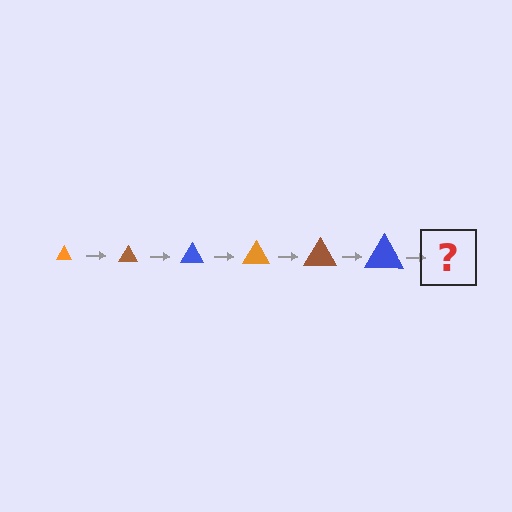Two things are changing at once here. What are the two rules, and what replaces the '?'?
The two rules are that the triangle grows larger each step and the color cycles through orange, brown, and blue. The '?' should be an orange triangle, larger than the previous one.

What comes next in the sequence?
The next element should be an orange triangle, larger than the previous one.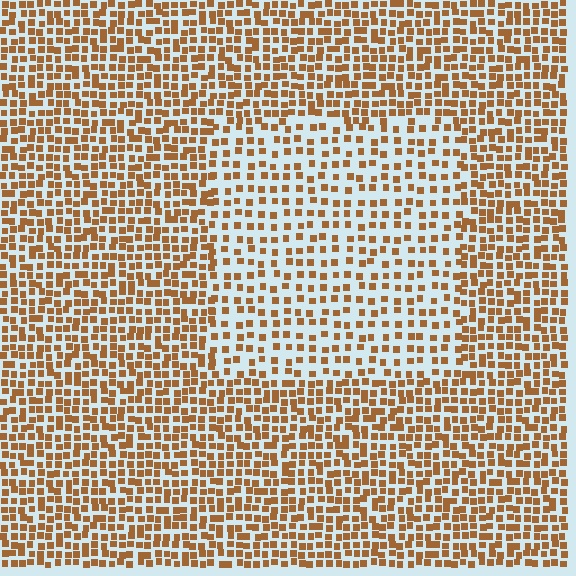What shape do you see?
I see a rectangle.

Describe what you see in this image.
The image contains small brown elements arranged at two different densities. A rectangle-shaped region is visible where the elements are less densely packed than the surrounding area.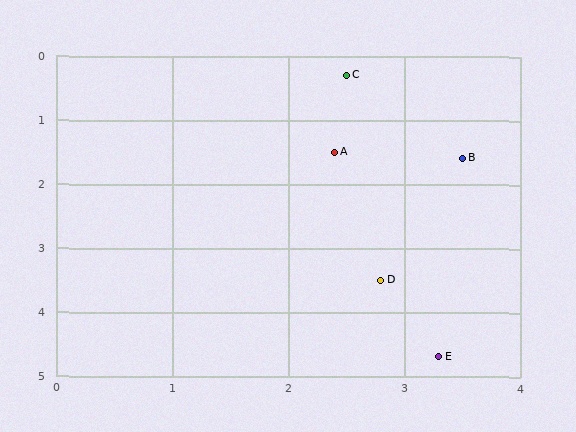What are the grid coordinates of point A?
Point A is at approximately (2.4, 1.5).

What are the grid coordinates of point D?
Point D is at approximately (2.8, 3.5).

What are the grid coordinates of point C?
Point C is at approximately (2.5, 0.3).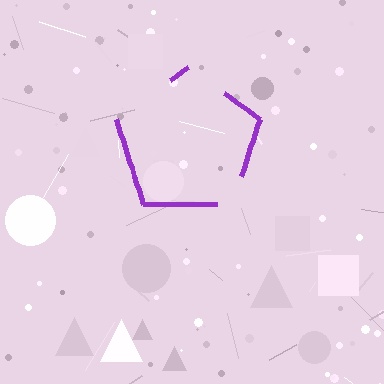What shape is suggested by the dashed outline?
The dashed outline suggests a pentagon.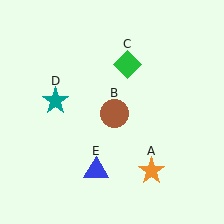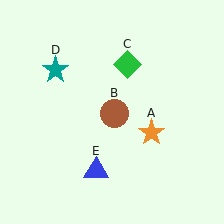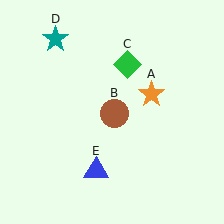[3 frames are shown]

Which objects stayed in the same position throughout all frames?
Brown circle (object B) and green diamond (object C) and blue triangle (object E) remained stationary.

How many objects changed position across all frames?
2 objects changed position: orange star (object A), teal star (object D).